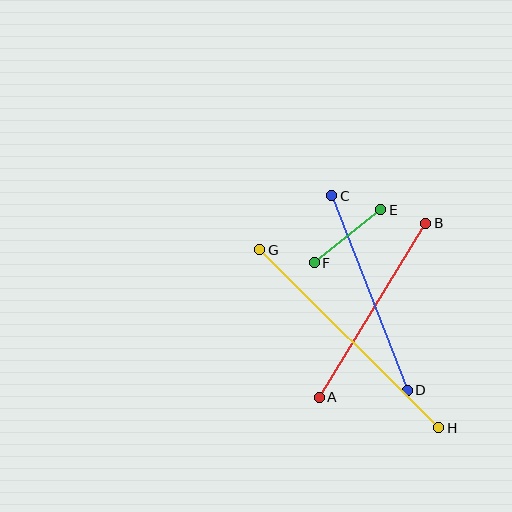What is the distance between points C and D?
The distance is approximately 209 pixels.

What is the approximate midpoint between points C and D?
The midpoint is at approximately (369, 293) pixels.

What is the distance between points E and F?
The distance is approximately 85 pixels.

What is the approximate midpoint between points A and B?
The midpoint is at approximately (372, 310) pixels.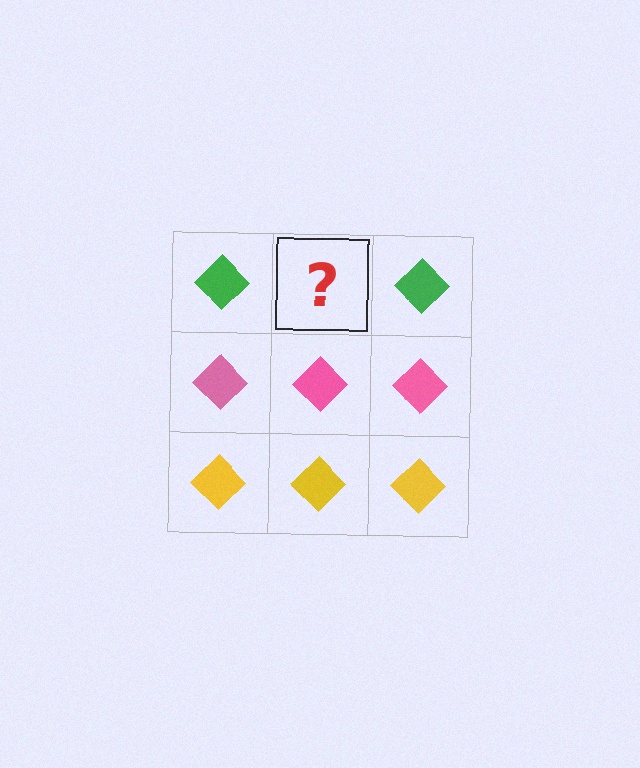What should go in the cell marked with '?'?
The missing cell should contain a green diamond.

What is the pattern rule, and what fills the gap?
The rule is that each row has a consistent color. The gap should be filled with a green diamond.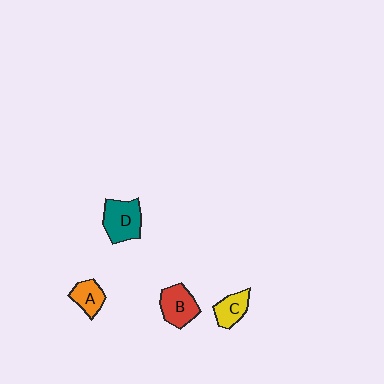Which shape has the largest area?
Shape D (teal).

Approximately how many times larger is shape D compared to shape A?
Approximately 1.6 times.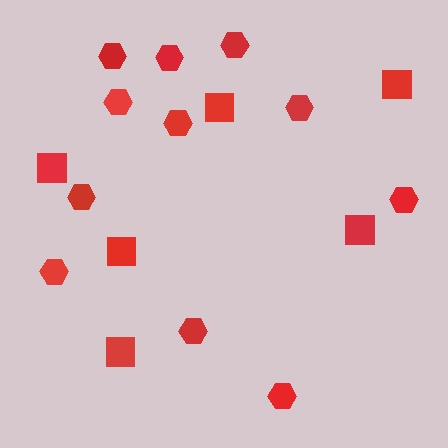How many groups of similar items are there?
There are 2 groups: one group of hexagons (11) and one group of squares (6).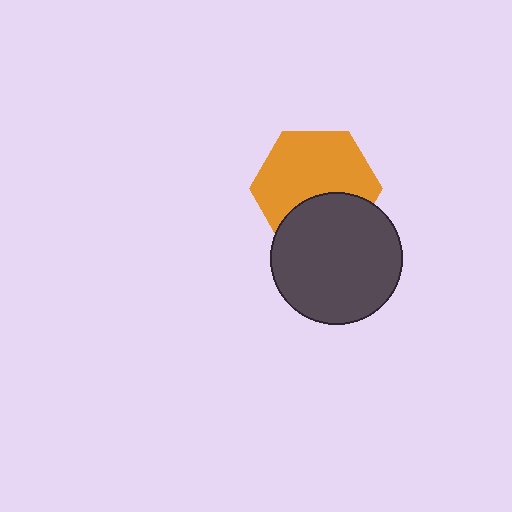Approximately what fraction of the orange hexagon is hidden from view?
Roughly 35% of the orange hexagon is hidden behind the dark gray circle.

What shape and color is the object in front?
The object in front is a dark gray circle.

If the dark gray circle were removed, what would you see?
You would see the complete orange hexagon.